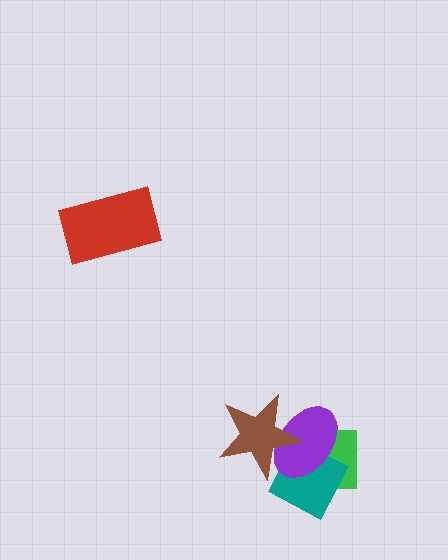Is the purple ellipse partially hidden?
Yes, it is partially covered by another shape.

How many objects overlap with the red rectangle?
0 objects overlap with the red rectangle.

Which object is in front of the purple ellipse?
The brown star is in front of the purple ellipse.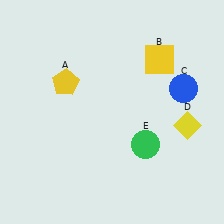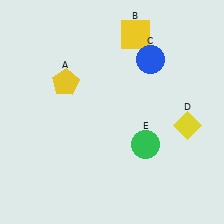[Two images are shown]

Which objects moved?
The objects that moved are: the yellow square (B), the blue circle (C).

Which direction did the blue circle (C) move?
The blue circle (C) moved left.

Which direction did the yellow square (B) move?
The yellow square (B) moved up.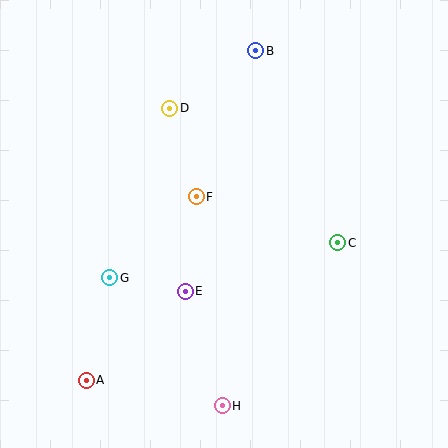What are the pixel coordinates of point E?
Point E is at (185, 291).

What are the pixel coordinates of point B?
Point B is at (256, 51).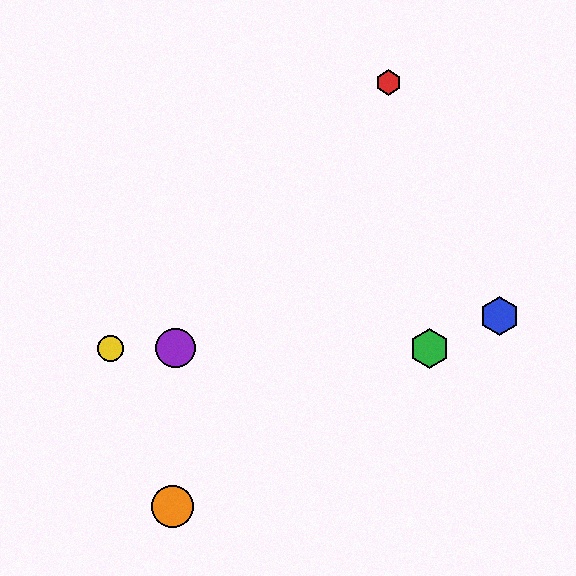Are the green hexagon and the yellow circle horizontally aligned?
Yes, both are at y≈348.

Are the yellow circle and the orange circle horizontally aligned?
No, the yellow circle is at y≈348 and the orange circle is at y≈506.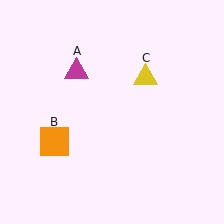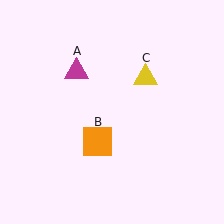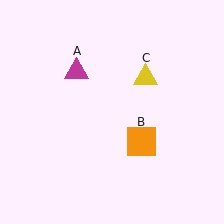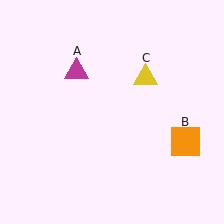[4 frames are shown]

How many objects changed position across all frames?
1 object changed position: orange square (object B).